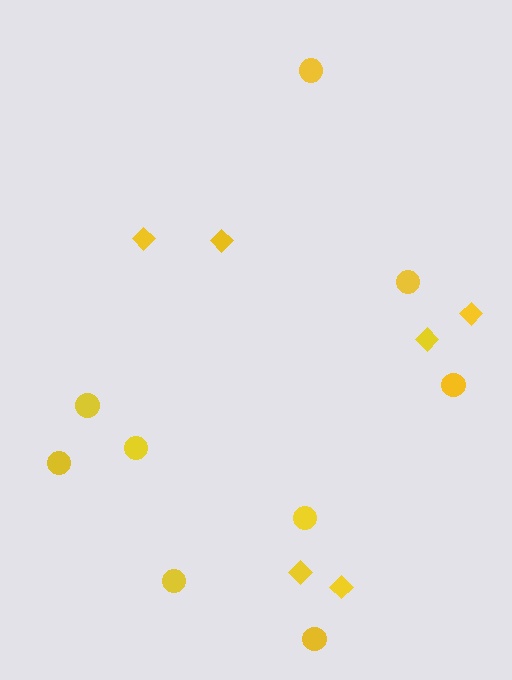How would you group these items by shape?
There are 2 groups: one group of diamonds (6) and one group of circles (9).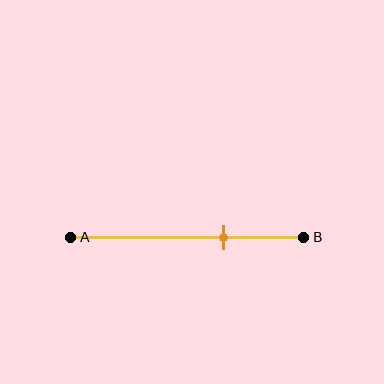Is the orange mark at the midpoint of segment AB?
No, the mark is at about 65% from A, not at the 50% midpoint.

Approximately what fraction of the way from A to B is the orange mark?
The orange mark is approximately 65% of the way from A to B.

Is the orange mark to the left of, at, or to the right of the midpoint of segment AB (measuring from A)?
The orange mark is to the right of the midpoint of segment AB.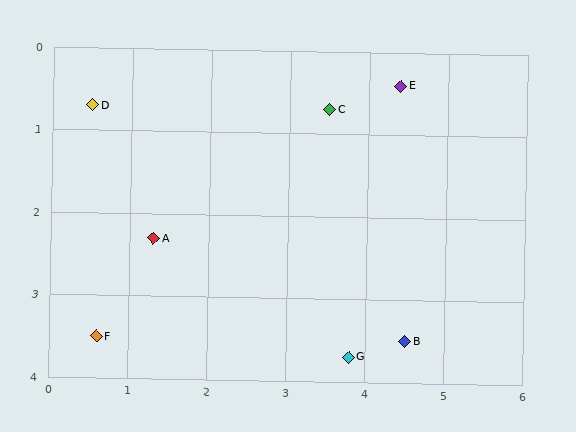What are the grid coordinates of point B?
Point B is at approximately (4.5, 3.5).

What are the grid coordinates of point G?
Point G is at approximately (3.8, 3.7).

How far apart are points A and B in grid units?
Points A and B are about 3.4 grid units apart.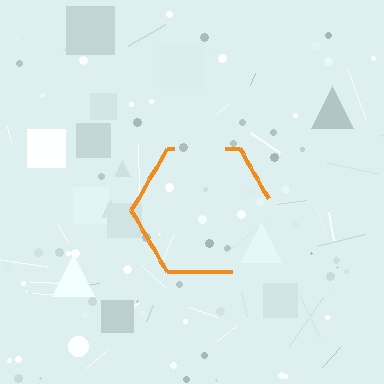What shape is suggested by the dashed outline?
The dashed outline suggests a hexagon.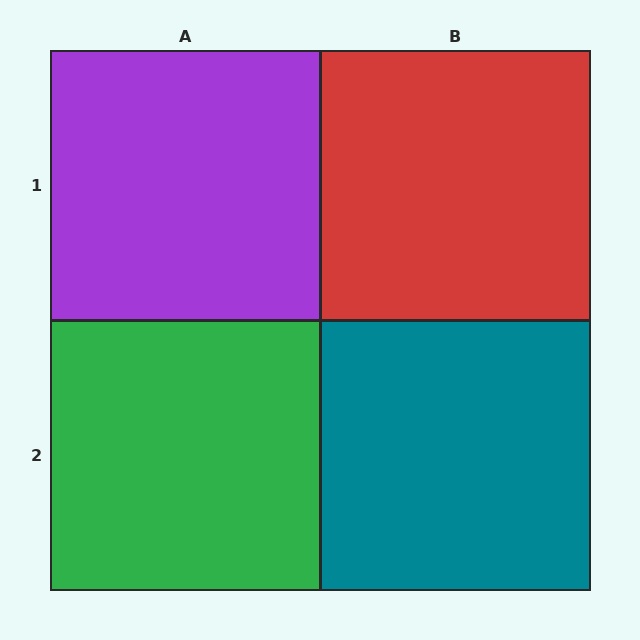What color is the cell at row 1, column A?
Purple.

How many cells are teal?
1 cell is teal.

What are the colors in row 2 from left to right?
Green, teal.